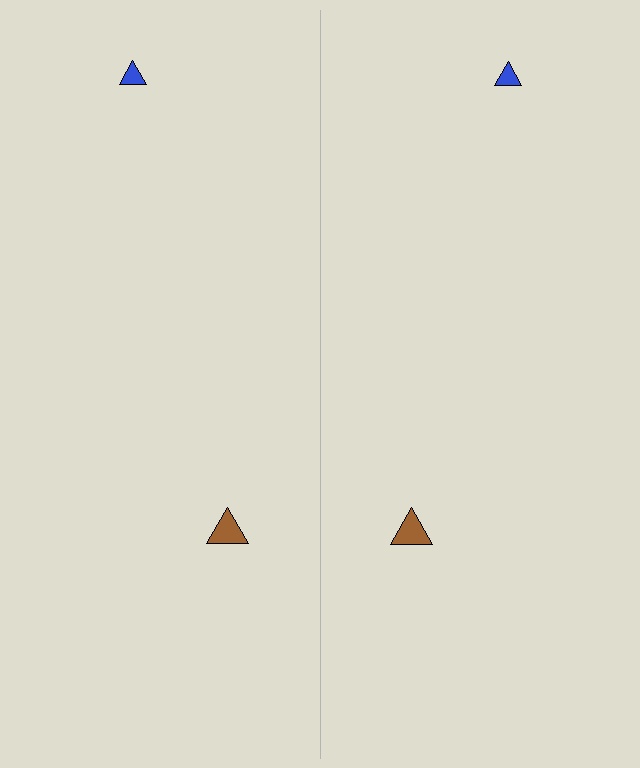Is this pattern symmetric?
Yes, this pattern has bilateral (reflection) symmetry.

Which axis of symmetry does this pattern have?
The pattern has a vertical axis of symmetry running through the center of the image.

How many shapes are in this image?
There are 4 shapes in this image.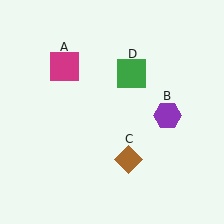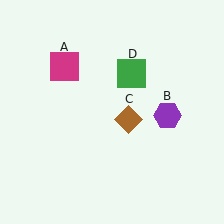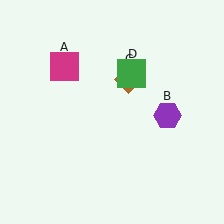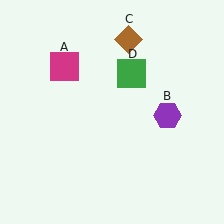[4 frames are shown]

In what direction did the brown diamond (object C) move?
The brown diamond (object C) moved up.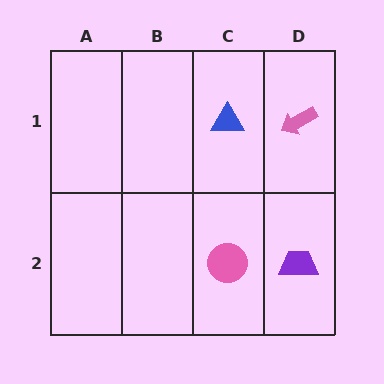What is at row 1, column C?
A blue triangle.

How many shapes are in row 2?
2 shapes.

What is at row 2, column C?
A pink circle.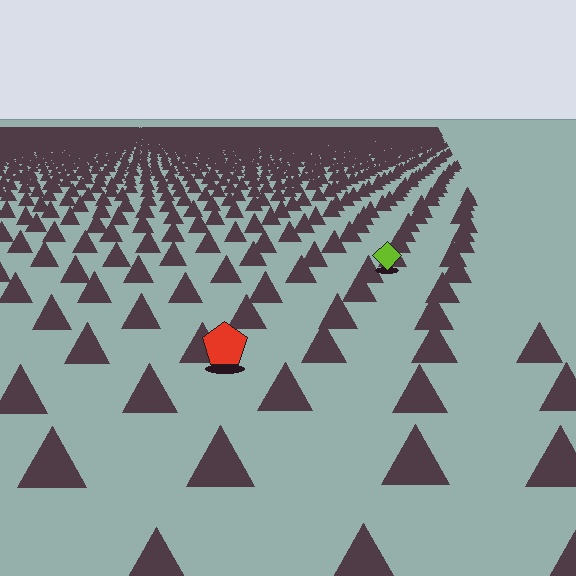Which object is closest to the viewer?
The red pentagon is closest. The texture marks near it are larger and more spread out.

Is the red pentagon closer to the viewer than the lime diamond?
Yes. The red pentagon is closer — you can tell from the texture gradient: the ground texture is coarser near it.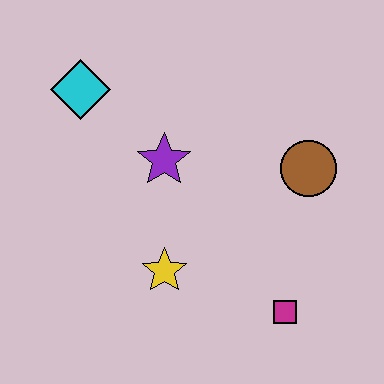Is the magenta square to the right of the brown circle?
No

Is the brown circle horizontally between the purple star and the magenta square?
No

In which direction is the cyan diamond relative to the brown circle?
The cyan diamond is to the left of the brown circle.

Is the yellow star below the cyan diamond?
Yes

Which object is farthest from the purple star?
The magenta square is farthest from the purple star.